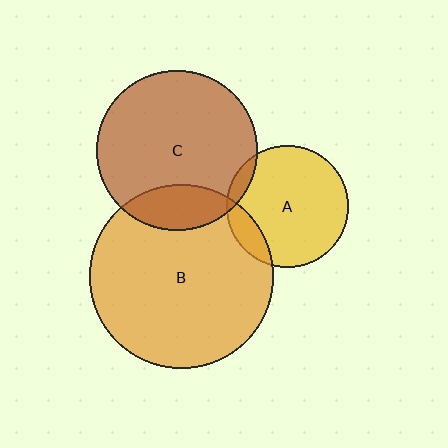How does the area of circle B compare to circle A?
Approximately 2.3 times.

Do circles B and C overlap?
Yes.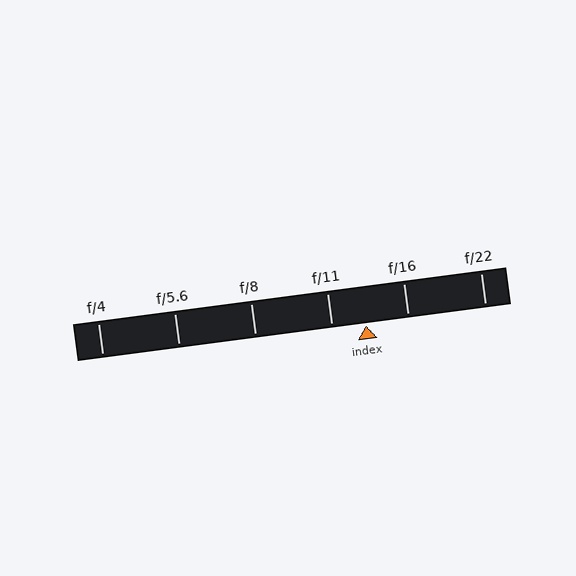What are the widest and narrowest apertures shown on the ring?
The widest aperture shown is f/4 and the narrowest is f/22.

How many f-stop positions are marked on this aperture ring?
There are 6 f-stop positions marked.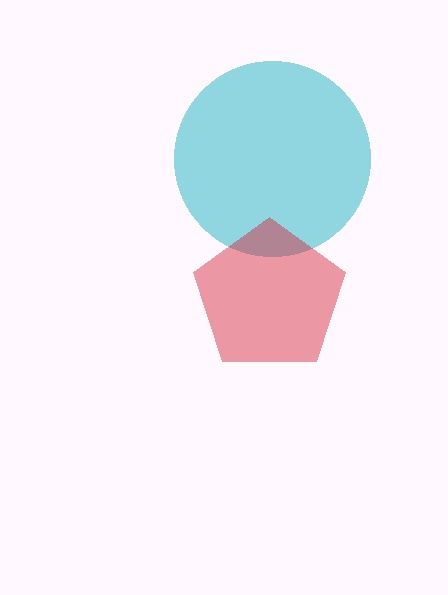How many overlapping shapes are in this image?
There are 2 overlapping shapes in the image.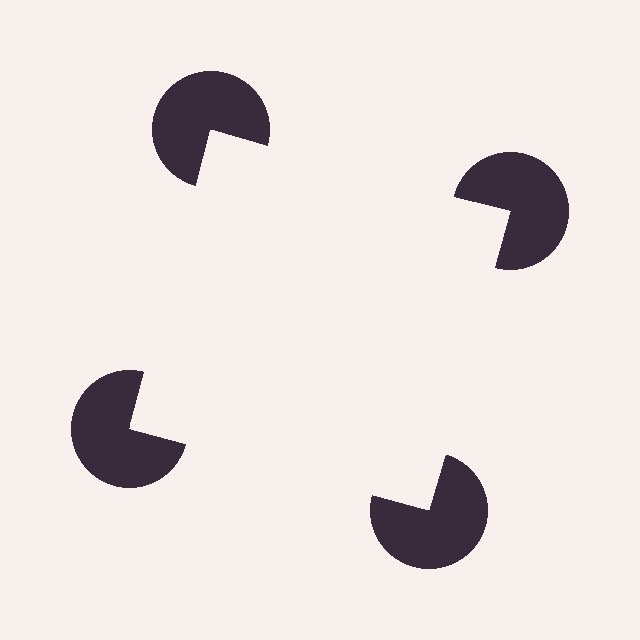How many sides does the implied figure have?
4 sides.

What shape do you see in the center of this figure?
An illusory square — its edges are inferred from the aligned wedge cuts in the pac-man discs, not physically drawn.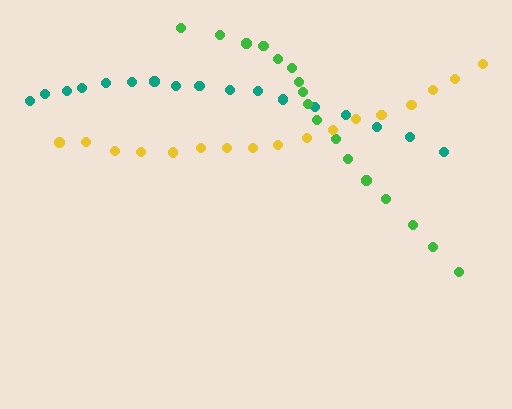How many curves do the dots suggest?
There are 3 distinct paths.